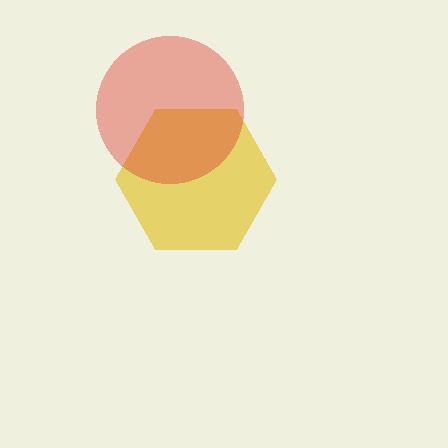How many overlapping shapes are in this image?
There are 2 overlapping shapes in the image.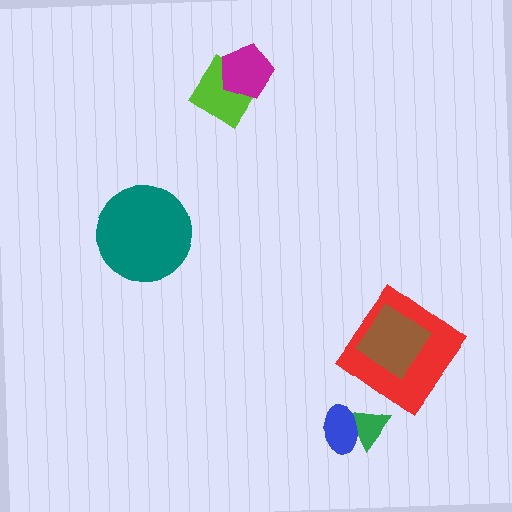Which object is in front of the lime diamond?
The magenta pentagon is in front of the lime diamond.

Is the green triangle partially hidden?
Yes, it is partially covered by another shape.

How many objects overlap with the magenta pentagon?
1 object overlaps with the magenta pentagon.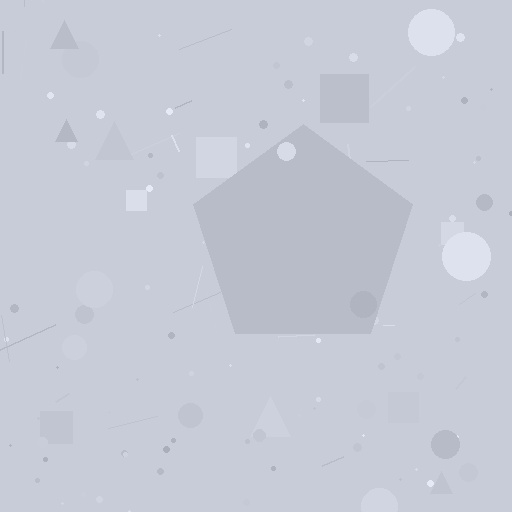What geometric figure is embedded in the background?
A pentagon is embedded in the background.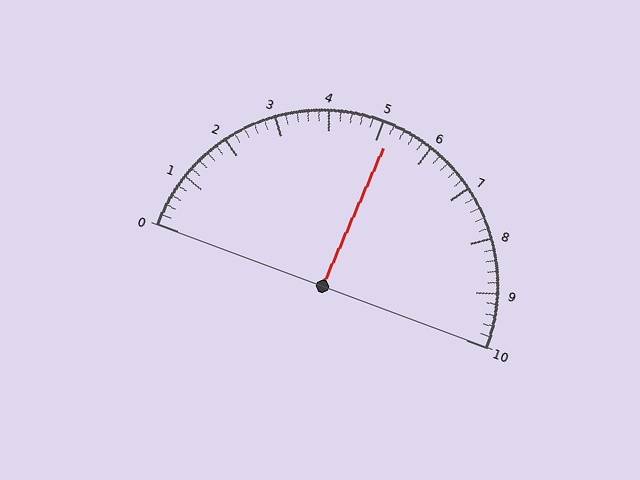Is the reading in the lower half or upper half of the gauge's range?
The reading is in the upper half of the range (0 to 10).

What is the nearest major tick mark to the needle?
The nearest major tick mark is 5.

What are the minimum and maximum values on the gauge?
The gauge ranges from 0 to 10.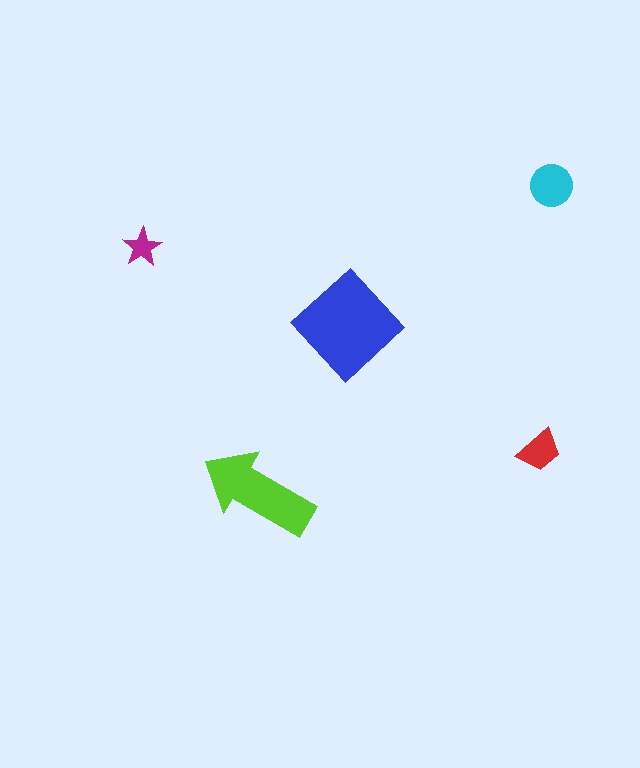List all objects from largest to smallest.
The blue diamond, the lime arrow, the cyan circle, the red trapezoid, the magenta star.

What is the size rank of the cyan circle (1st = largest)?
3rd.